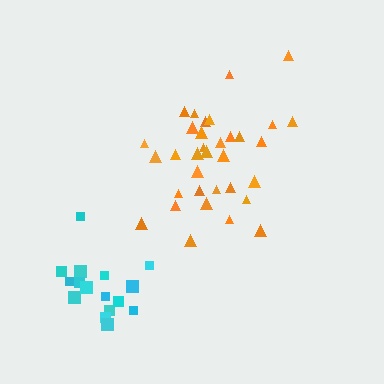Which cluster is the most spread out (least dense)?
Cyan.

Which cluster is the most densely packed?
Orange.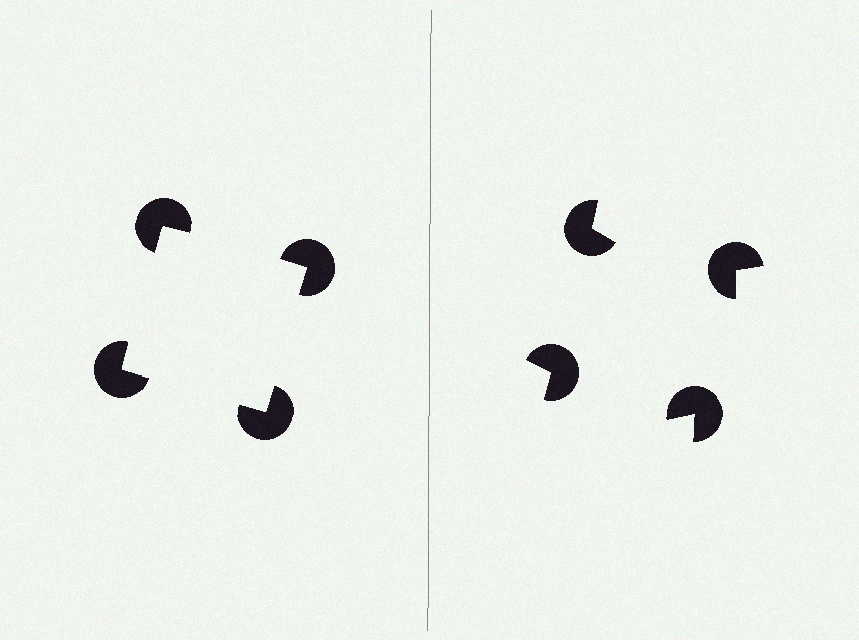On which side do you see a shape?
An illusory square appears on the left side. On the right side the wedge cuts are rotated, so no coherent shape forms.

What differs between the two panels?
The pac-man discs are positioned identically on both sides; only the wedge orientations differ. On the left they align to a square; on the right they are misaligned.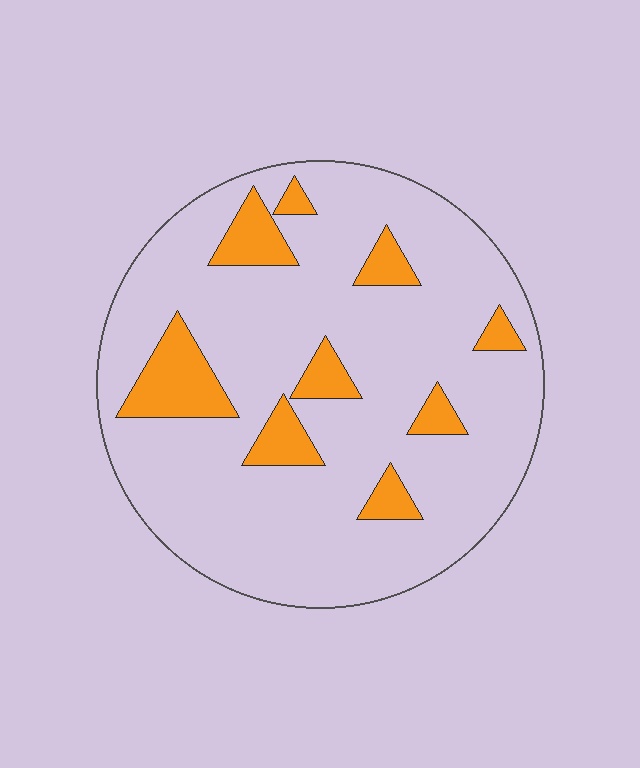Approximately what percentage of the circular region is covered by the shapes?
Approximately 15%.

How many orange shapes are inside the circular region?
9.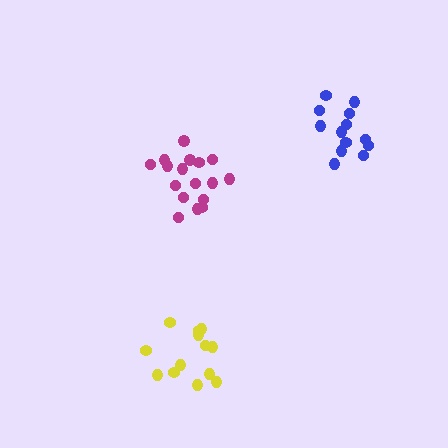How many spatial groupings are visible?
There are 3 spatial groupings.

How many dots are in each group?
Group 1: 17 dots, Group 2: 13 dots, Group 3: 13 dots (43 total).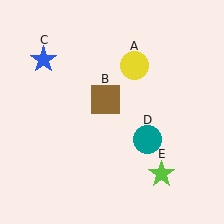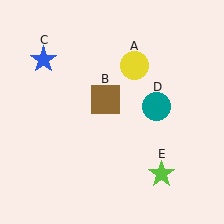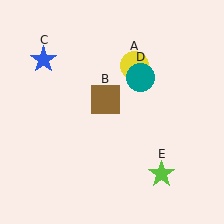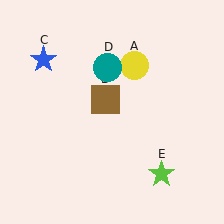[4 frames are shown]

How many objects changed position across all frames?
1 object changed position: teal circle (object D).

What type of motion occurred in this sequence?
The teal circle (object D) rotated counterclockwise around the center of the scene.